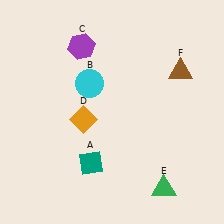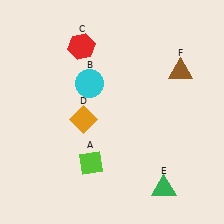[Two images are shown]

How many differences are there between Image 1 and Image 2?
There are 2 differences between the two images.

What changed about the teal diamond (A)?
In Image 1, A is teal. In Image 2, it changed to lime.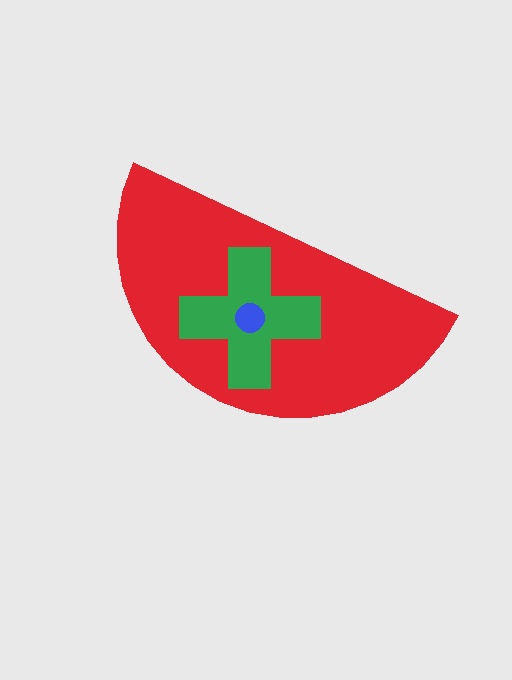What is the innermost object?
The blue circle.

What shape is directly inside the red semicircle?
The green cross.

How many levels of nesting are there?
3.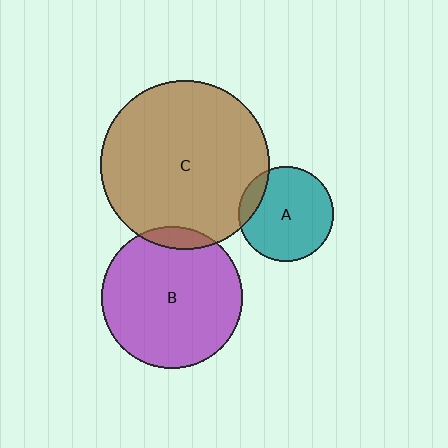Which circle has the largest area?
Circle C (brown).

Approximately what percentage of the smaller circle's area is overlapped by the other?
Approximately 10%.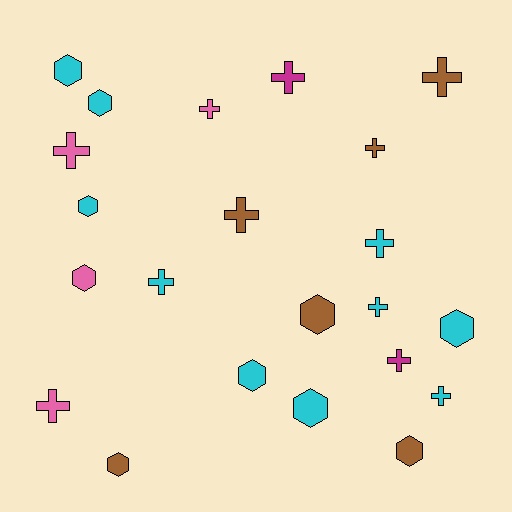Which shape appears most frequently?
Cross, with 12 objects.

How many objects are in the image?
There are 22 objects.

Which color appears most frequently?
Cyan, with 10 objects.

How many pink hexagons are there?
There is 1 pink hexagon.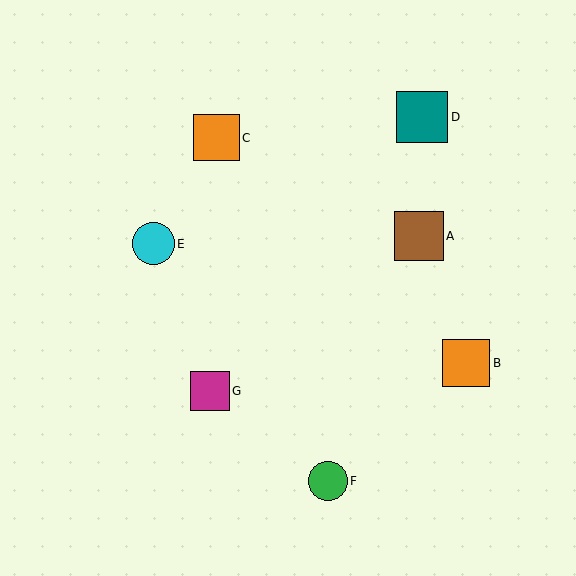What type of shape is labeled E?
Shape E is a cyan circle.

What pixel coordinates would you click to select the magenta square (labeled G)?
Click at (210, 391) to select the magenta square G.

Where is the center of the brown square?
The center of the brown square is at (419, 236).